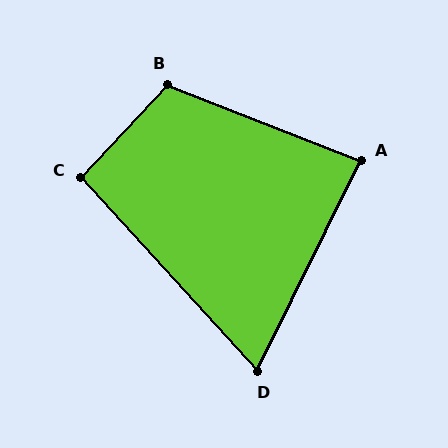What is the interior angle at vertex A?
Approximately 85 degrees (approximately right).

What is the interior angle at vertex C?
Approximately 95 degrees (approximately right).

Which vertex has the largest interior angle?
B, at approximately 111 degrees.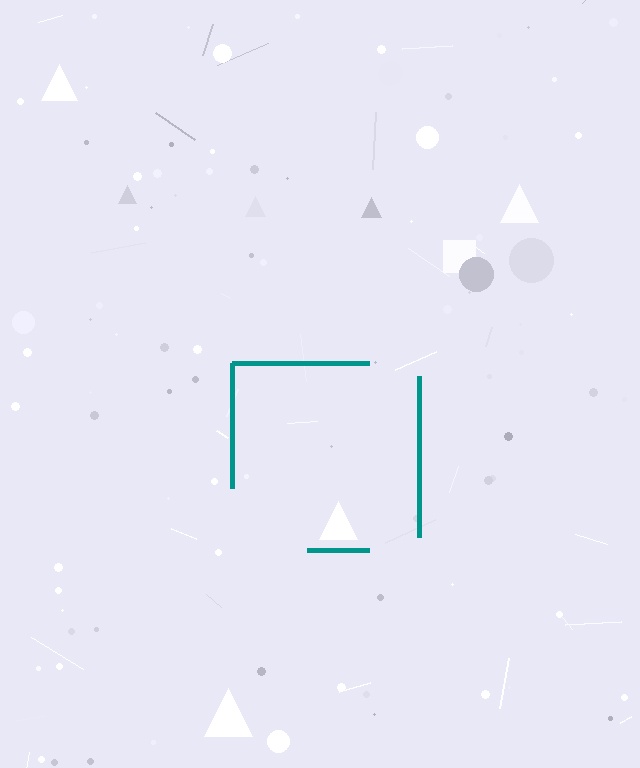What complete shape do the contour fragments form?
The contour fragments form a square.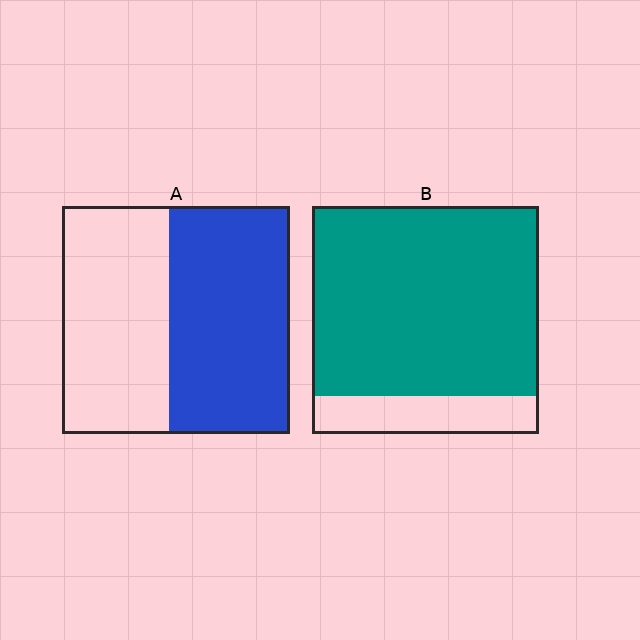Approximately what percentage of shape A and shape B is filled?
A is approximately 55% and B is approximately 85%.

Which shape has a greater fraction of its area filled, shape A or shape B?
Shape B.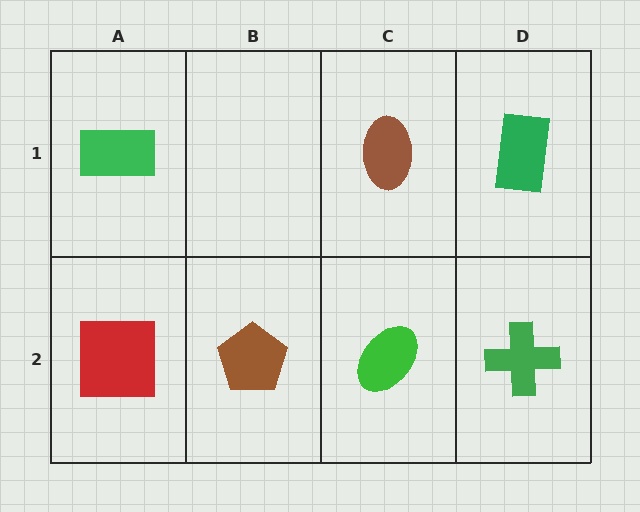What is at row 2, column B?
A brown pentagon.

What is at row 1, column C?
A brown ellipse.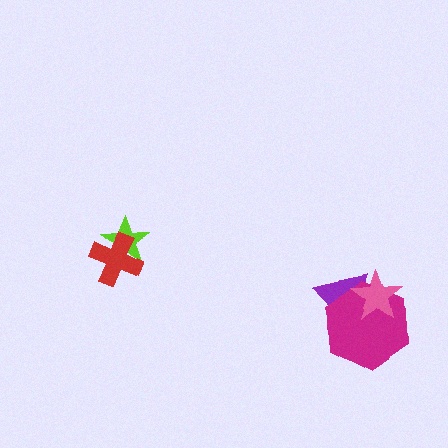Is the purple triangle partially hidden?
Yes, it is partially covered by another shape.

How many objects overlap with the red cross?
1 object overlaps with the red cross.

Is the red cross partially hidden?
No, no other shape covers it.